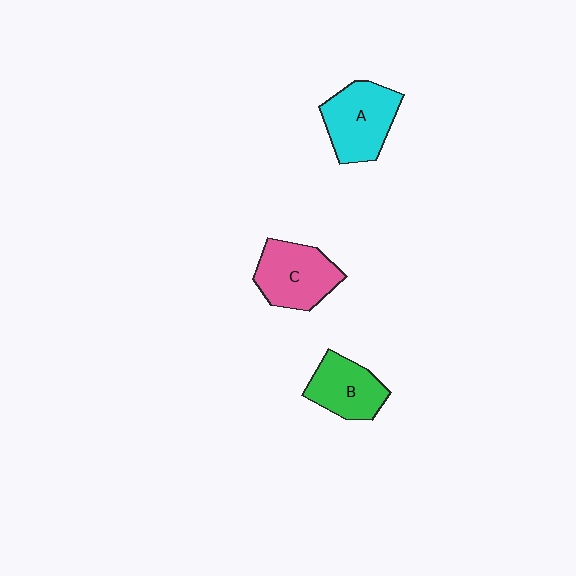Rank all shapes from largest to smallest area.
From largest to smallest: A (cyan), C (pink), B (green).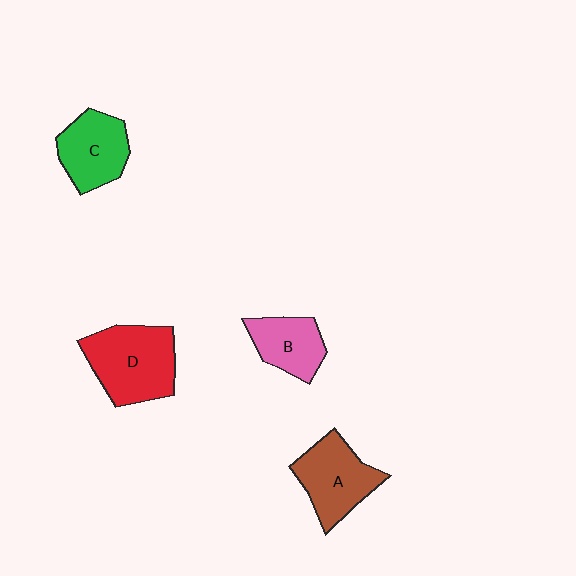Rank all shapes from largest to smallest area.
From largest to smallest: D (red), A (brown), C (green), B (pink).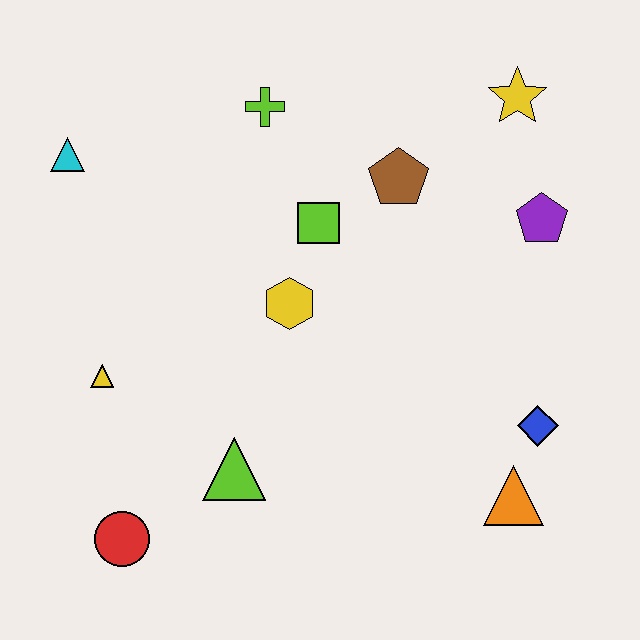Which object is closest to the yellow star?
The purple pentagon is closest to the yellow star.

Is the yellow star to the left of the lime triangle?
No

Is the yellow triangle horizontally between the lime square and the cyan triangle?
Yes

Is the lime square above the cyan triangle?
No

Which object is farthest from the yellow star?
The red circle is farthest from the yellow star.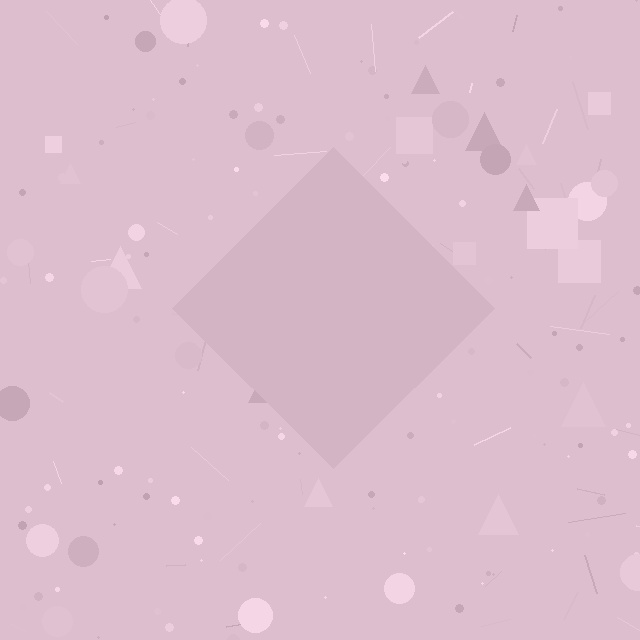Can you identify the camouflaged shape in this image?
The camouflaged shape is a diamond.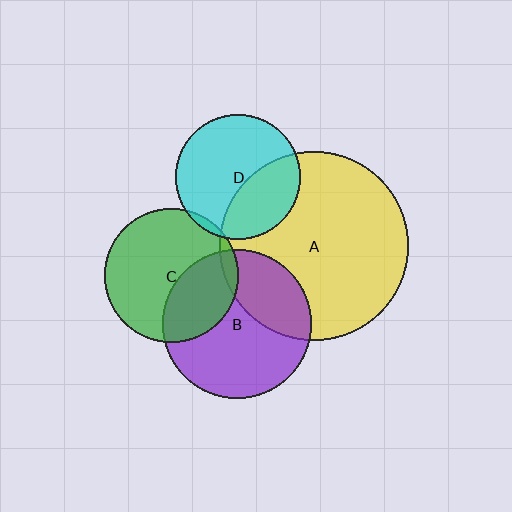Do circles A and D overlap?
Yes.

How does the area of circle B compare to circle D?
Approximately 1.4 times.